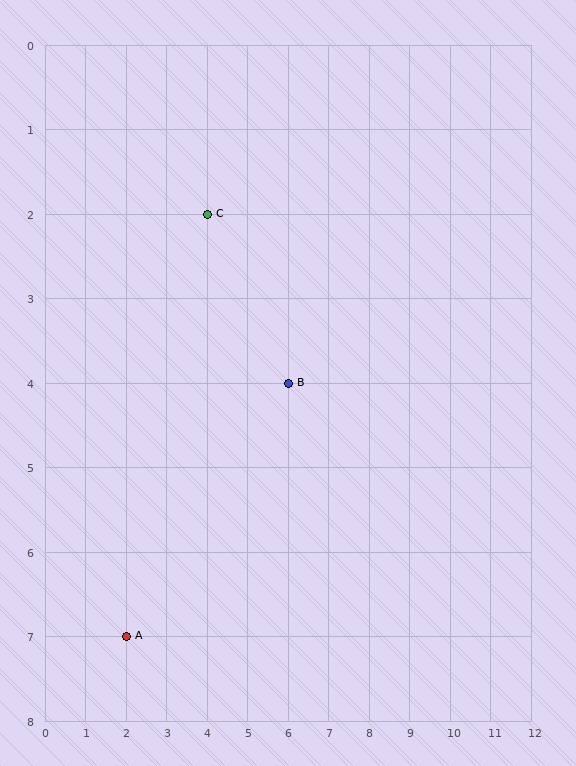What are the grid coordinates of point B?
Point B is at grid coordinates (6, 4).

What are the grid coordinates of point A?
Point A is at grid coordinates (2, 7).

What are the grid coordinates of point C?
Point C is at grid coordinates (4, 2).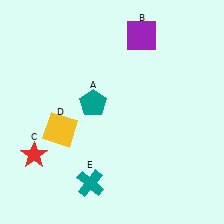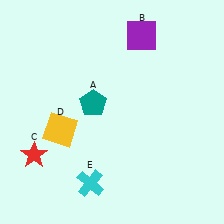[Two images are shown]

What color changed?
The cross (E) changed from teal in Image 1 to cyan in Image 2.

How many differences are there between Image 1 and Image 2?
There is 1 difference between the two images.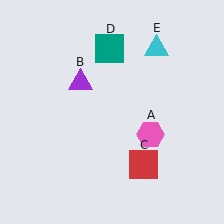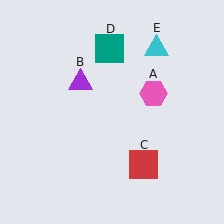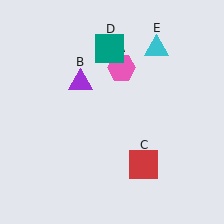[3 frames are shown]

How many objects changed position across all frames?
1 object changed position: pink hexagon (object A).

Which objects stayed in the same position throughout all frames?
Purple triangle (object B) and red square (object C) and teal square (object D) and cyan triangle (object E) remained stationary.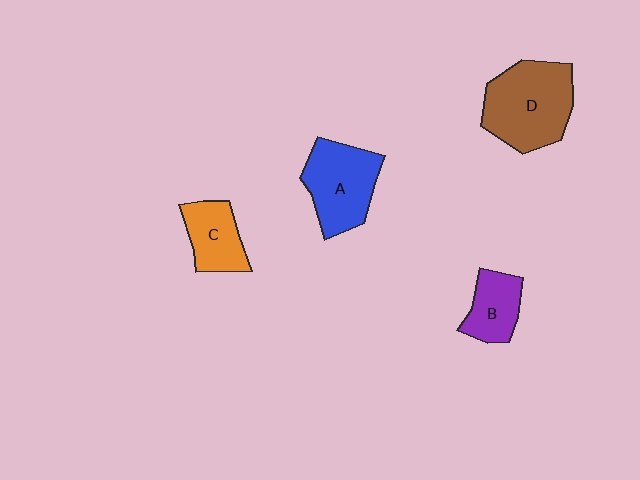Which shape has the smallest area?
Shape B (purple).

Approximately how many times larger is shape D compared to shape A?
Approximately 1.2 times.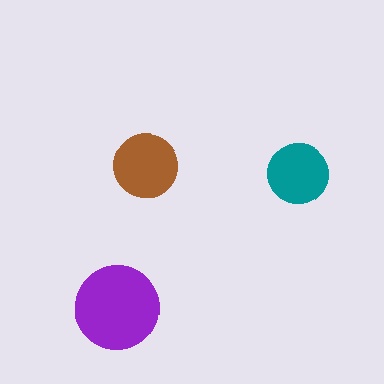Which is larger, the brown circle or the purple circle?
The purple one.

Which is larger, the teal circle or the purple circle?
The purple one.